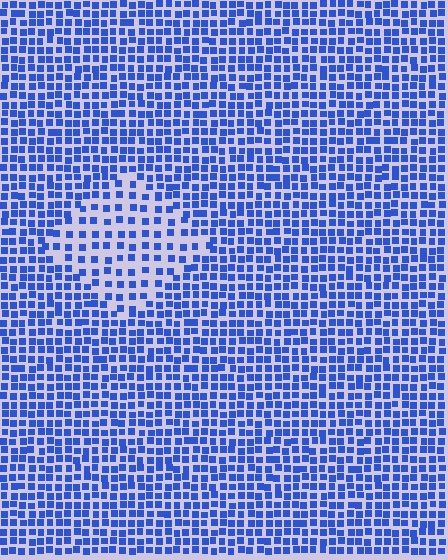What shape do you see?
I see a diamond.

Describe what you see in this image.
The image contains small blue elements arranged at two different densities. A diamond-shaped region is visible where the elements are less densely packed than the surrounding area.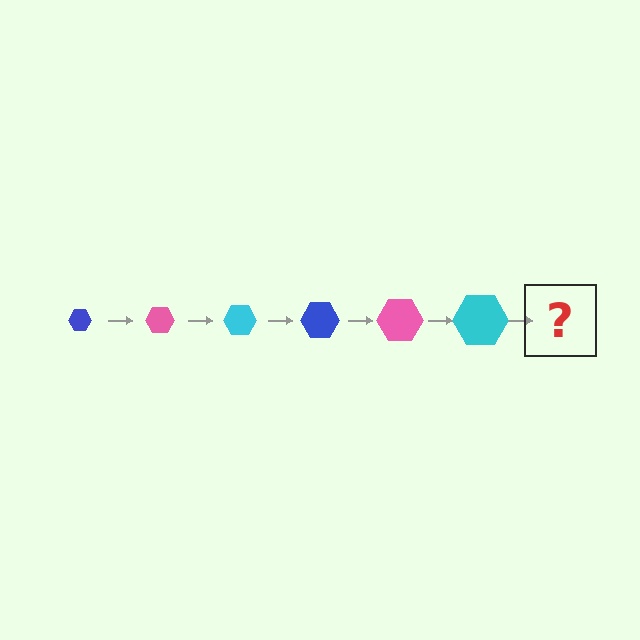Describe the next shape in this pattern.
It should be a blue hexagon, larger than the previous one.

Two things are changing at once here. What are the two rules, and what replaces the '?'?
The two rules are that the hexagon grows larger each step and the color cycles through blue, pink, and cyan. The '?' should be a blue hexagon, larger than the previous one.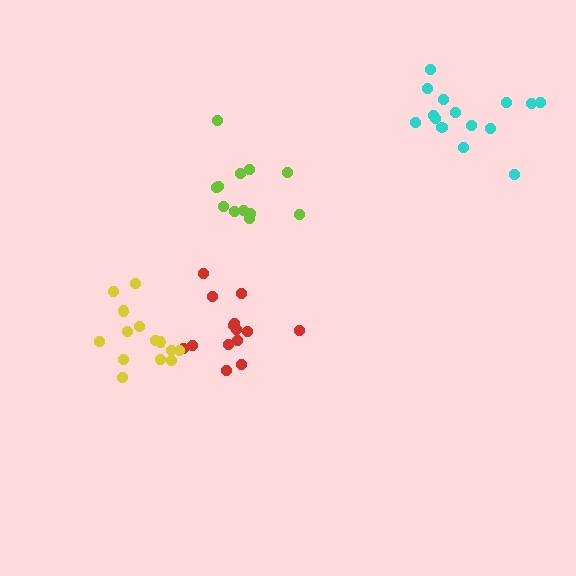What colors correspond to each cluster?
The clusters are colored: red, lime, yellow, cyan.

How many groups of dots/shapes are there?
There are 4 groups.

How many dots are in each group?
Group 1: 14 dots, Group 2: 12 dots, Group 3: 14 dots, Group 4: 15 dots (55 total).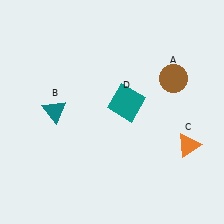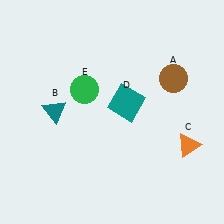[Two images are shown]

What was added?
A green circle (E) was added in Image 2.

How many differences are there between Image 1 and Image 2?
There is 1 difference between the two images.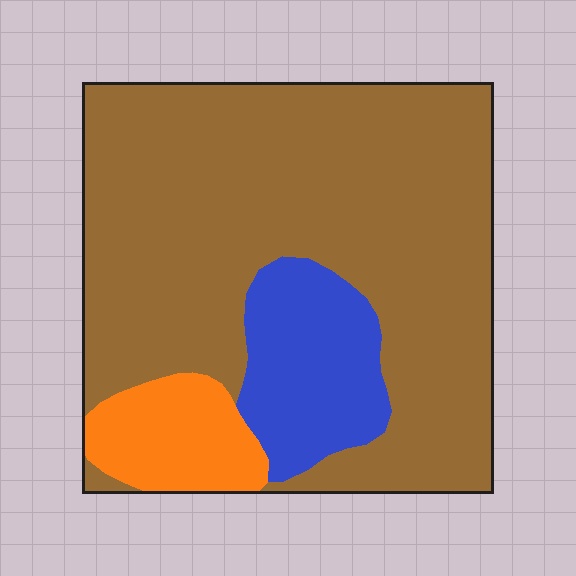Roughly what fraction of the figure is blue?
Blue covers around 15% of the figure.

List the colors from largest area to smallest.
From largest to smallest: brown, blue, orange.